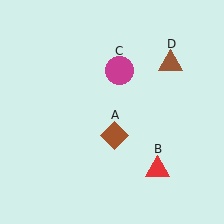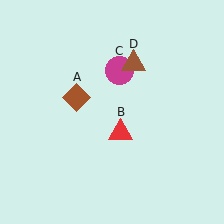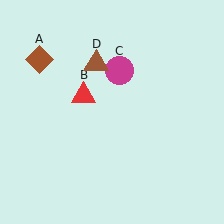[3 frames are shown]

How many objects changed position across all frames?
3 objects changed position: brown diamond (object A), red triangle (object B), brown triangle (object D).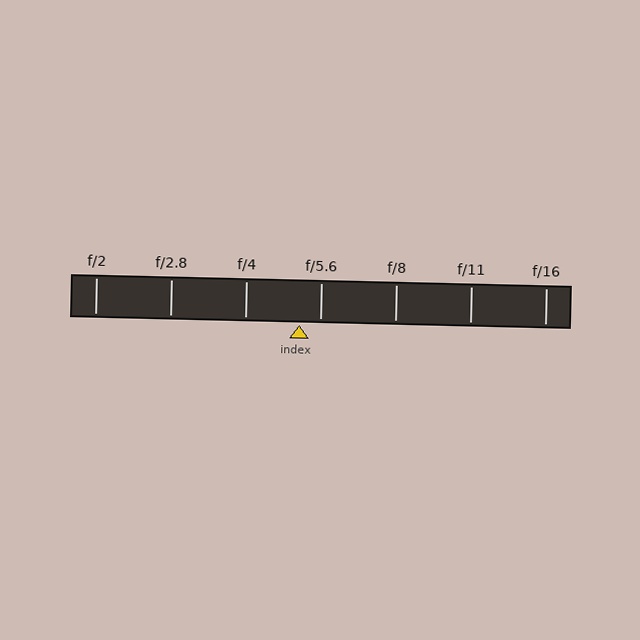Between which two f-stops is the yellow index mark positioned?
The index mark is between f/4 and f/5.6.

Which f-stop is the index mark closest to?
The index mark is closest to f/5.6.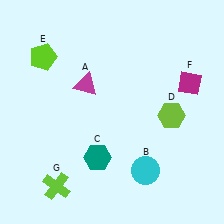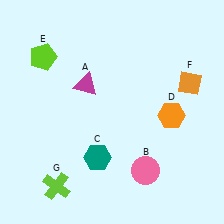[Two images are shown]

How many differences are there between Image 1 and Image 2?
There are 3 differences between the two images.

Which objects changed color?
B changed from cyan to pink. D changed from lime to orange. F changed from magenta to orange.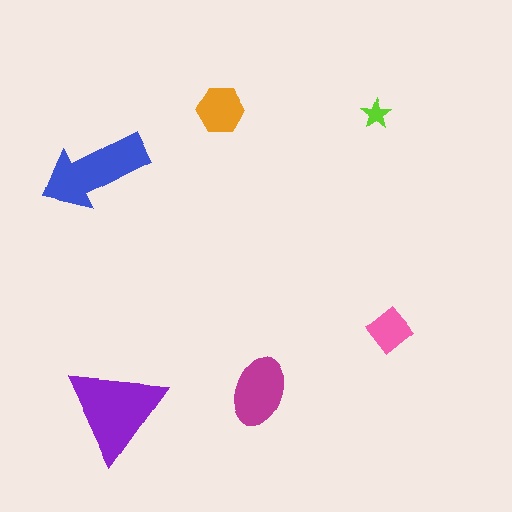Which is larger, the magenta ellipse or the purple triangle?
The purple triangle.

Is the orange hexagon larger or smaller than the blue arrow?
Smaller.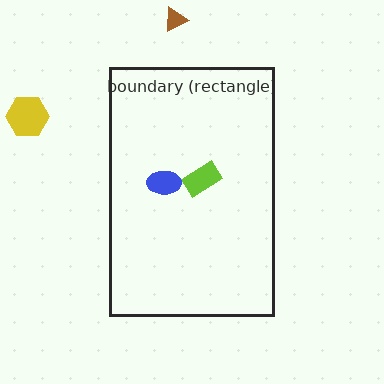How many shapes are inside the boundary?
2 inside, 2 outside.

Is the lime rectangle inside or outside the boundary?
Inside.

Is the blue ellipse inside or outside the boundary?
Inside.